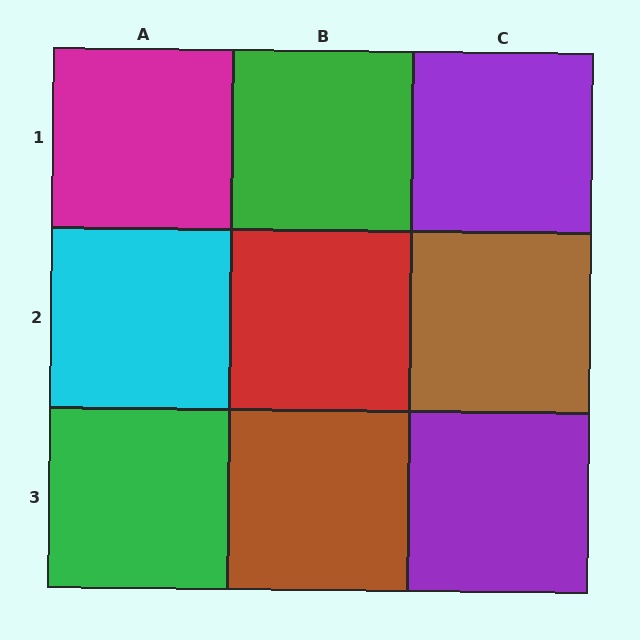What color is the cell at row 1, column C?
Purple.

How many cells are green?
2 cells are green.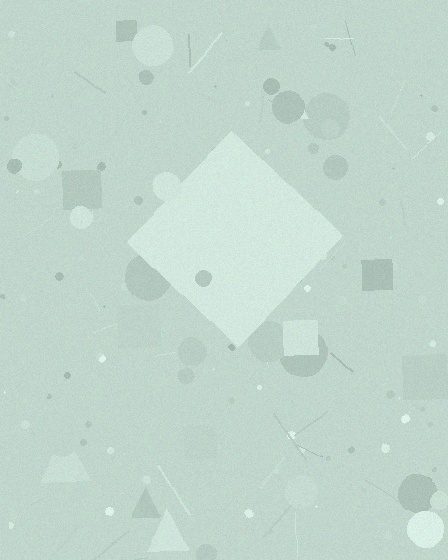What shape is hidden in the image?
A diamond is hidden in the image.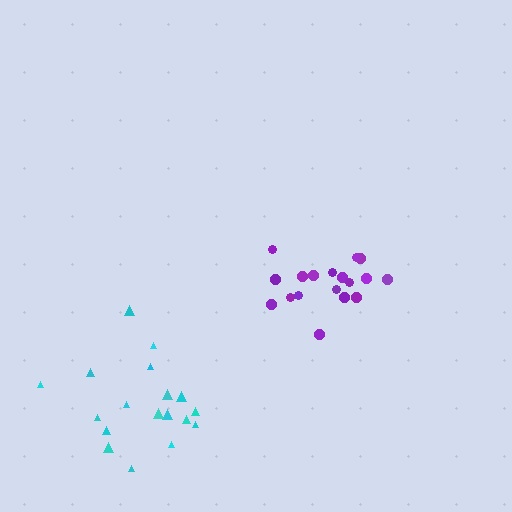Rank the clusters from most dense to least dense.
purple, cyan.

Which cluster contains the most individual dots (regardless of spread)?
Purple (18).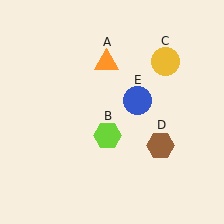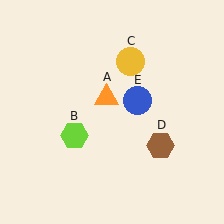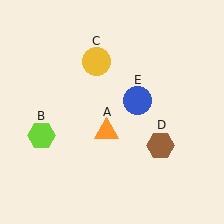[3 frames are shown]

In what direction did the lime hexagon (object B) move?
The lime hexagon (object B) moved left.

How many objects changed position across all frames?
3 objects changed position: orange triangle (object A), lime hexagon (object B), yellow circle (object C).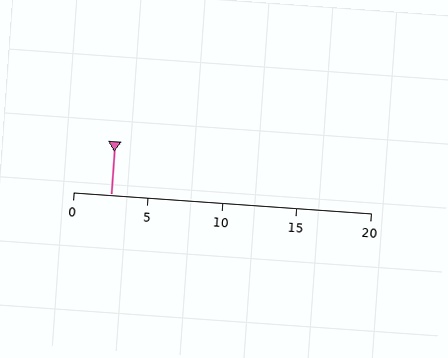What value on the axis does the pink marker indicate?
The marker indicates approximately 2.5.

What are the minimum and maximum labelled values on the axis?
The axis runs from 0 to 20.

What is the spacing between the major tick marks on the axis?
The major ticks are spaced 5 apart.